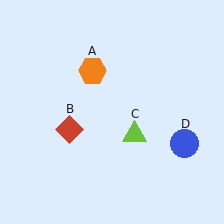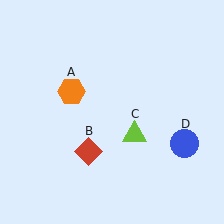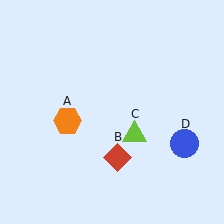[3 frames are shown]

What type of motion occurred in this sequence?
The orange hexagon (object A), red diamond (object B) rotated counterclockwise around the center of the scene.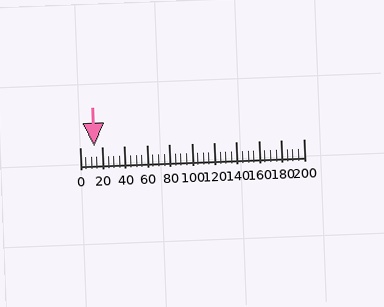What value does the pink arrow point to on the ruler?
The pink arrow points to approximately 13.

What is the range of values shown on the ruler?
The ruler shows values from 0 to 200.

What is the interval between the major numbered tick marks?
The major tick marks are spaced 20 units apart.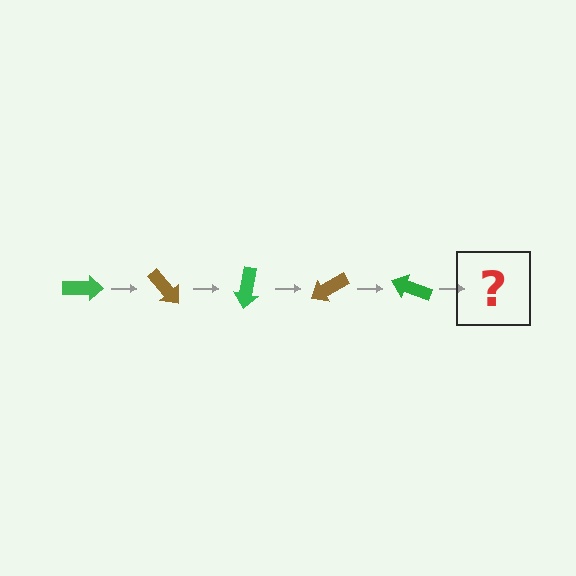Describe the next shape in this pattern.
It should be a brown arrow, rotated 250 degrees from the start.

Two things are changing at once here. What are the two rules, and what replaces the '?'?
The two rules are that it rotates 50 degrees each step and the color cycles through green and brown. The '?' should be a brown arrow, rotated 250 degrees from the start.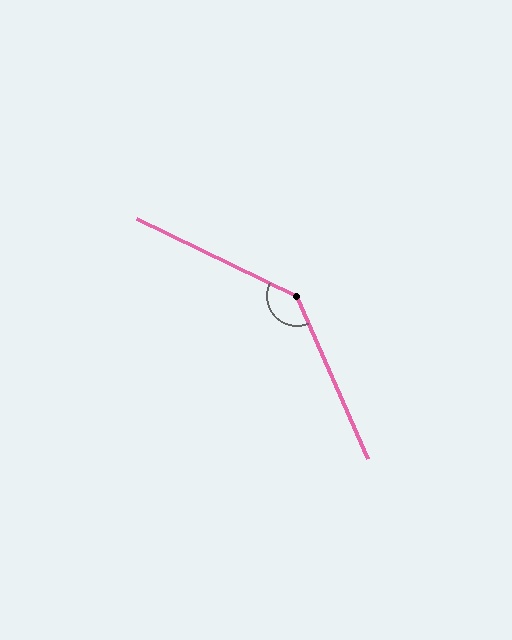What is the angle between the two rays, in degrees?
Approximately 139 degrees.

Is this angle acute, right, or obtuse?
It is obtuse.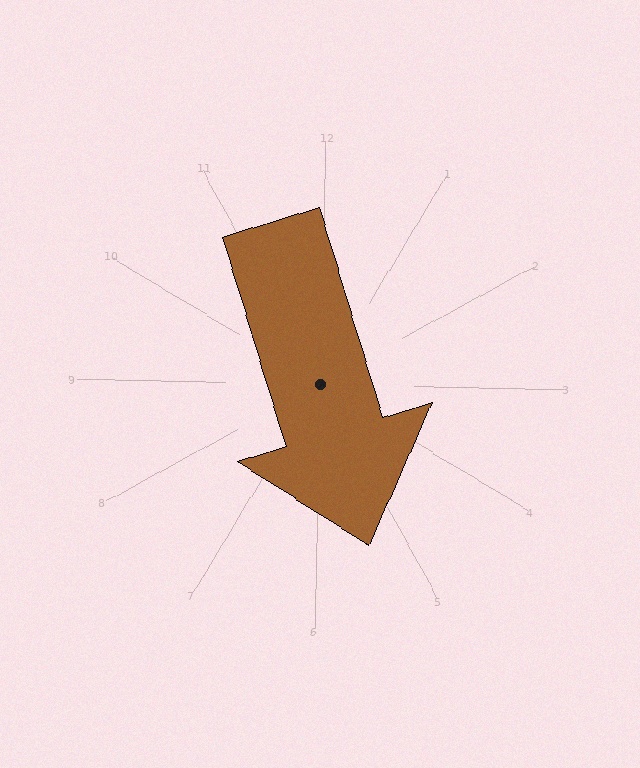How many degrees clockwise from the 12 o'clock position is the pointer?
Approximately 162 degrees.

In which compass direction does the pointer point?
South.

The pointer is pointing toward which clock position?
Roughly 5 o'clock.